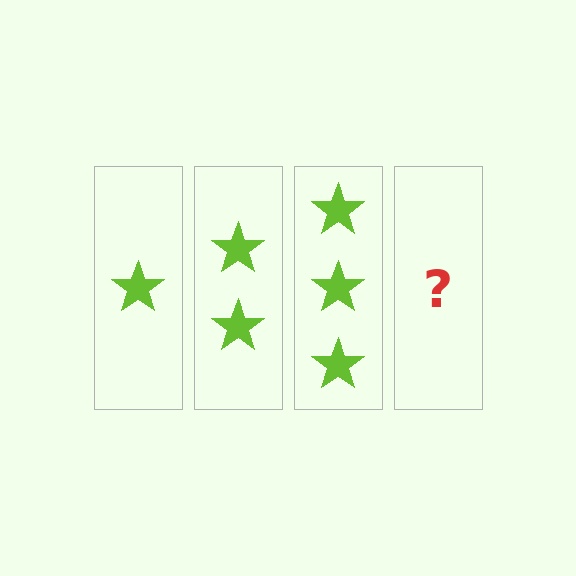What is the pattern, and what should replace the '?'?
The pattern is that each step adds one more star. The '?' should be 4 stars.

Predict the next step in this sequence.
The next step is 4 stars.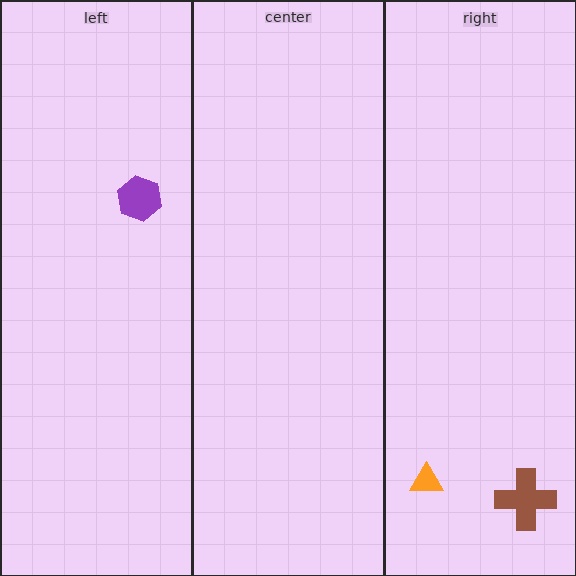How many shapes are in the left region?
1.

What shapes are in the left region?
The purple hexagon.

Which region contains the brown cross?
The right region.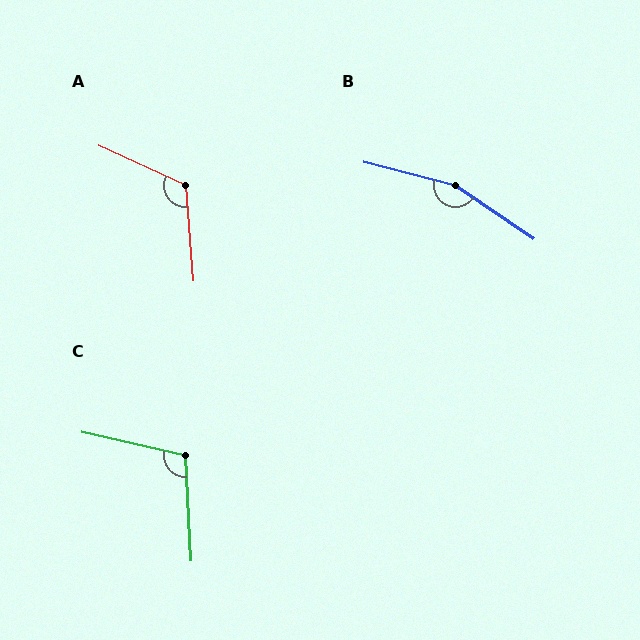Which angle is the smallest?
C, at approximately 106 degrees.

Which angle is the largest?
B, at approximately 160 degrees.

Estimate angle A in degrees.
Approximately 119 degrees.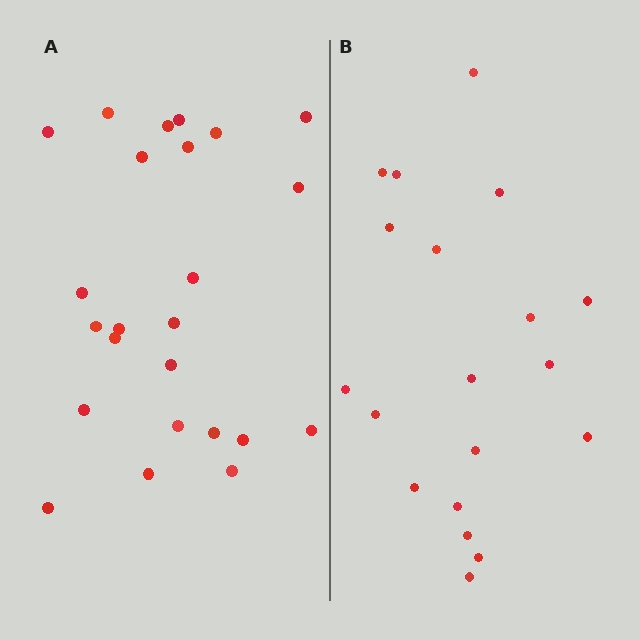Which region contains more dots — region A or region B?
Region A (the left region) has more dots.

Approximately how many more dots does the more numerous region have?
Region A has about 5 more dots than region B.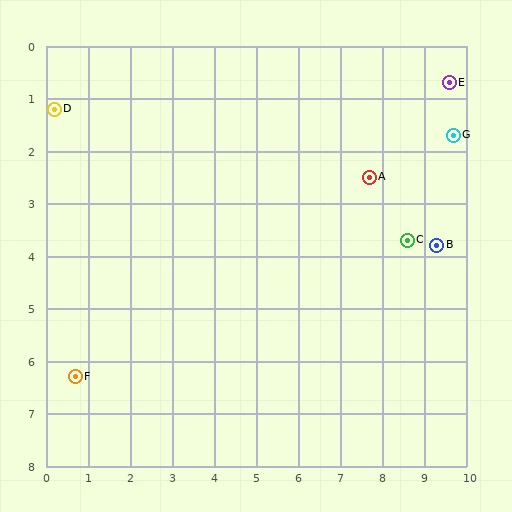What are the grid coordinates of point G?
Point G is at approximately (9.7, 1.7).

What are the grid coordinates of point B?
Point B is at approximately (9.3, 3.8).